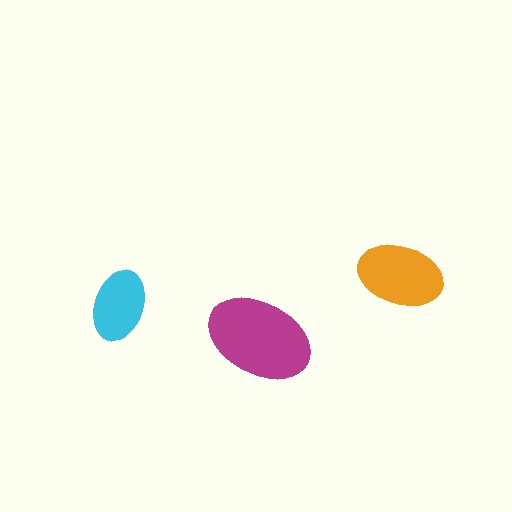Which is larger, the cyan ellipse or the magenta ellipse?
The magenta one.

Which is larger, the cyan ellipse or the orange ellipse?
The orange one.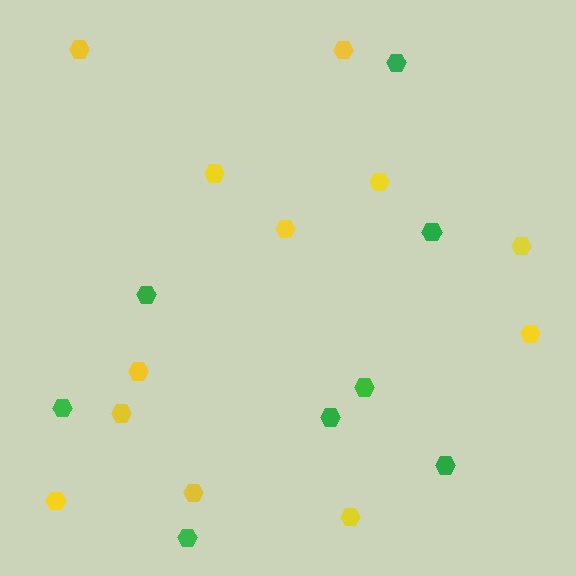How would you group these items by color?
There are 2 groups: one group of yellow hexagons (12) and one group of green hexagons (8).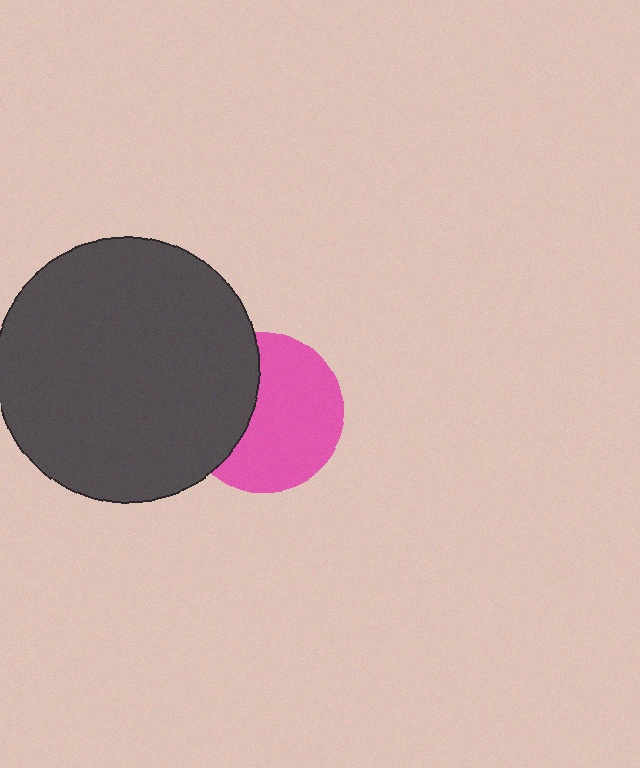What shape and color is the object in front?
The object in front is a dark gray circle.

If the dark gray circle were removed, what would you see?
You would see the complete pink circle.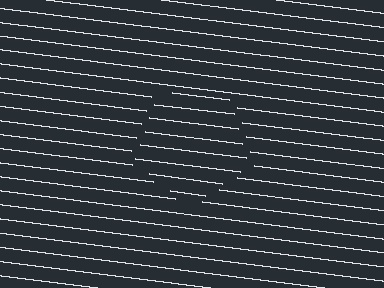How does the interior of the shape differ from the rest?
The interior of the shape contains the same grating, shifted by half a period — the contour is defined by the phase discontinuity where line-ends from the inner and outer gratings abut.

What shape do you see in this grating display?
An illusory pentagon. The interior of the shape contains the same grating, shifted by half a period — the contour is defined by the phase discontinuity where line-ends from the inner and outer gratings abut.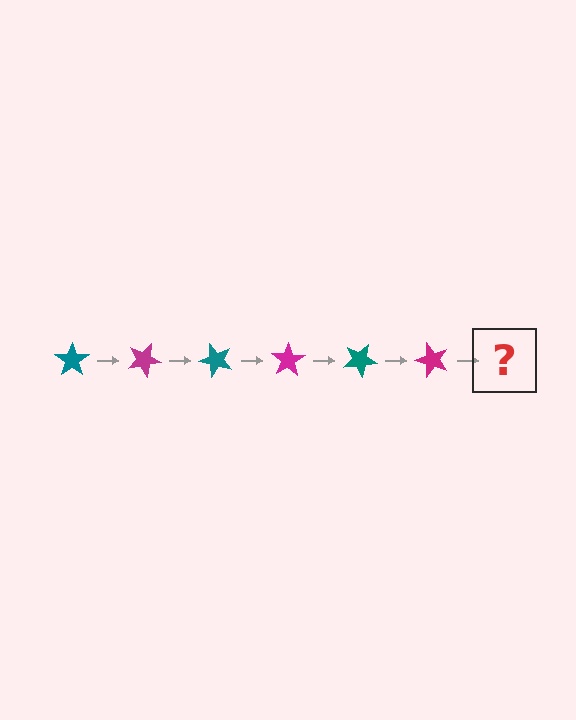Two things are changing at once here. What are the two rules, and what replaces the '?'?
The two rules are that it rotates 25 degrees each step and the color cycles through teal and magenta. The '?' should be a teal star, rotated 150 degrees from the start.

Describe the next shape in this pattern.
It should be a teal star, rotated 150 degrees from the start.